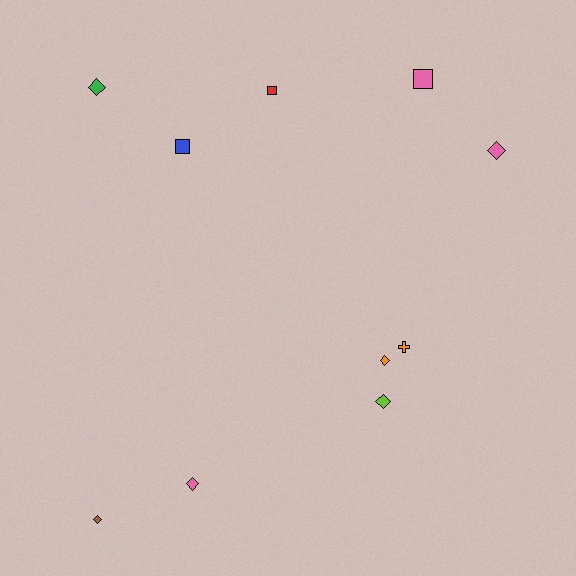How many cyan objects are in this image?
There are no cyan objects.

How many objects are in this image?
There are 10 objects.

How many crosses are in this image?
There is 1 cross.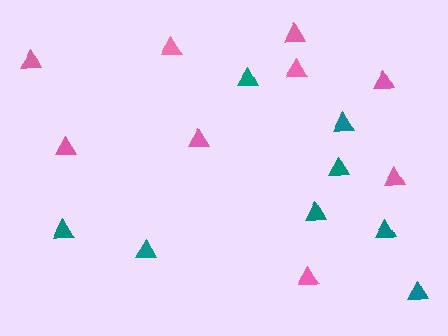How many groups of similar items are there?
There are 2 groups: one group of pink triangles (9) and one group of teal triangles (8).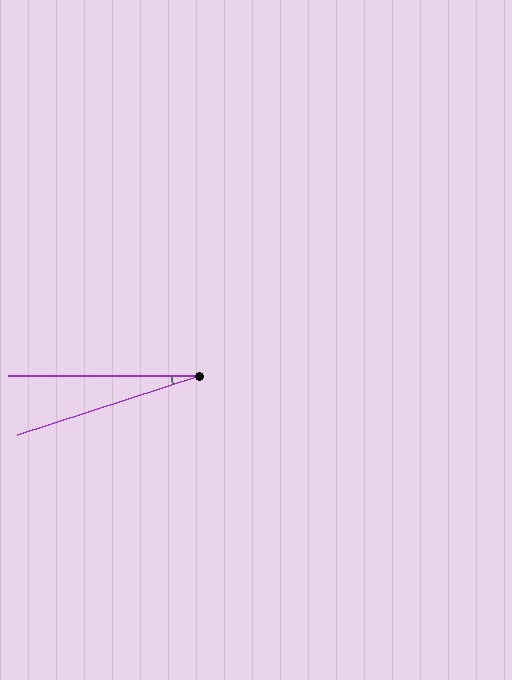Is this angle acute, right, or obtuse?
It is acute.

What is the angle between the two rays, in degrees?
Approximately 18 degrees.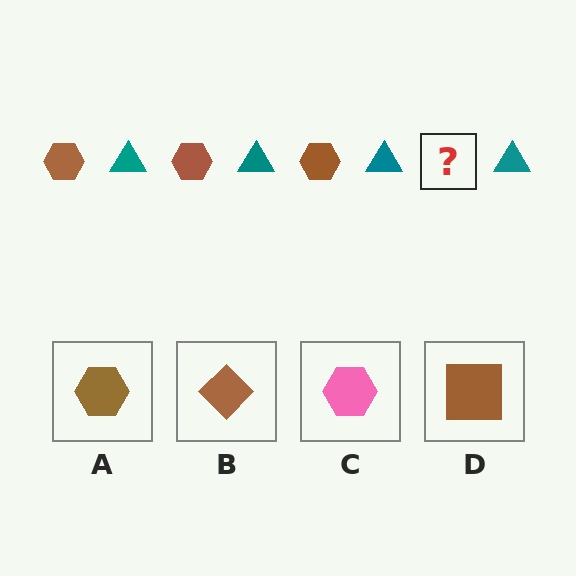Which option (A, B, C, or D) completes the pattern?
A.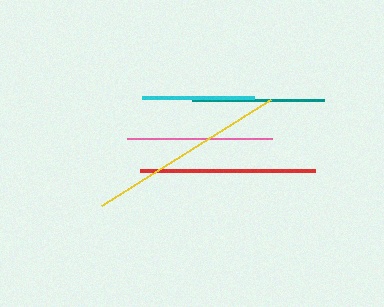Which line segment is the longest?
The yellow line is the longest at approximately 200 pixels.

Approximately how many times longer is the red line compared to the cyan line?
The red line is approximately 1.6 times the length of the cyan line.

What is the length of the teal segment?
The teal segment is approximately 132 pixels long.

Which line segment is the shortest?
The cyan line is the shortest at approximately 113 pixels.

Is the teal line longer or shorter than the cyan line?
The teal line is longer than the cyan line.